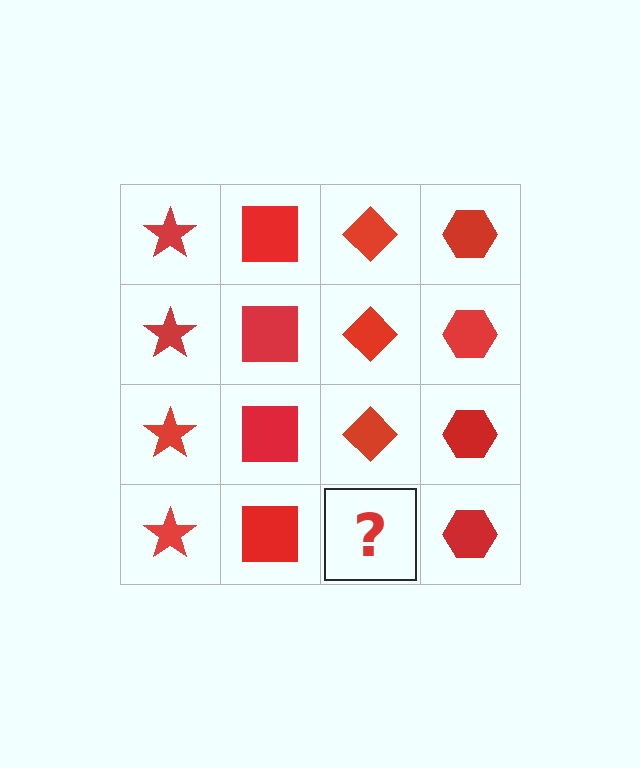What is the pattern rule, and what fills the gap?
The rule is that each column has a consistent shape. The gap should be filled with a red diamond.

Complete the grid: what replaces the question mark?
The question mark should be replaced with a red diamond.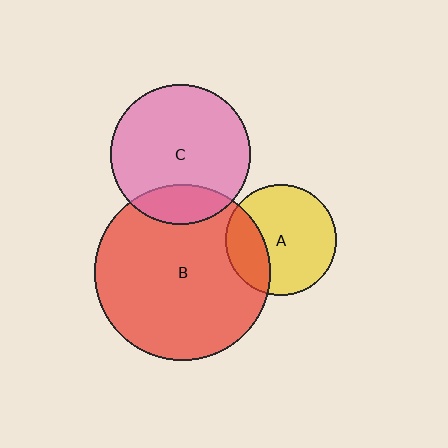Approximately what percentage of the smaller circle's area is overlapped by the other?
Approximately 20%.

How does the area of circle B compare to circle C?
Approximately 1.6 times.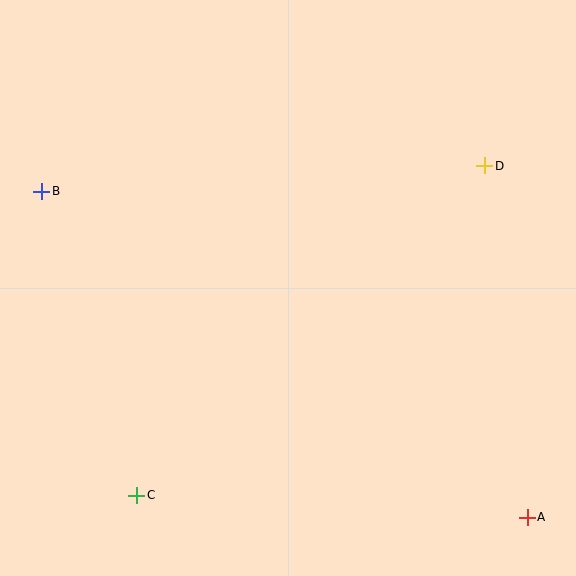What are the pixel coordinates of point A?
Point A is at (527, 517).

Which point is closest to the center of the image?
Point D at (485, 166) is closest to the center.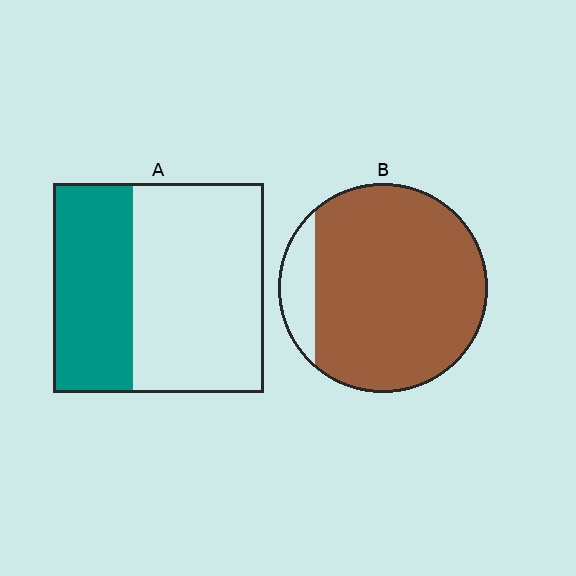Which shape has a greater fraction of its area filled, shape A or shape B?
Shape B.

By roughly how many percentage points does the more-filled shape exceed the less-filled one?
By roughly 50 percentage points (B over A).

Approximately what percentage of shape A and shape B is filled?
A is approximately 40% and B is approximately 90%.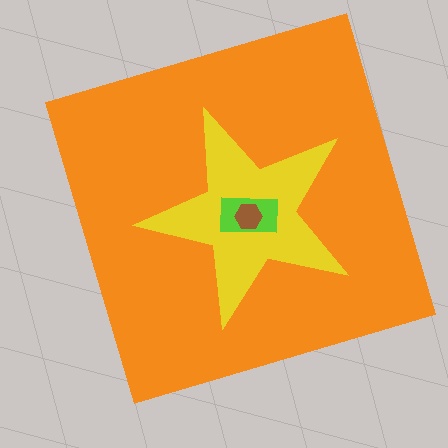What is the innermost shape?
The brown hexagon.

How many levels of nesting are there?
4.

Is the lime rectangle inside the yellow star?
Yes.